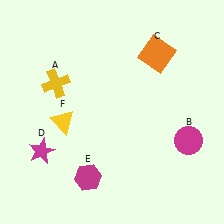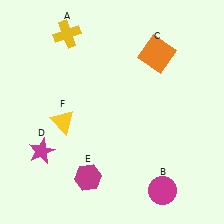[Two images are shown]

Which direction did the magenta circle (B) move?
The magenta circle (B) moved down.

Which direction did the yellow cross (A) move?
The yellow cross (A) moved up.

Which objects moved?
The objects that moved are: the yellow cross (A), the magenta circle (B).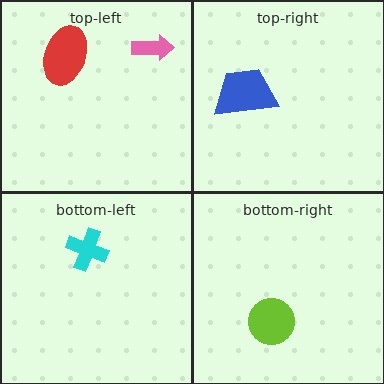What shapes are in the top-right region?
The blue trapezoid.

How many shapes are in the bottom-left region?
1.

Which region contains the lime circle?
The bottom-right region.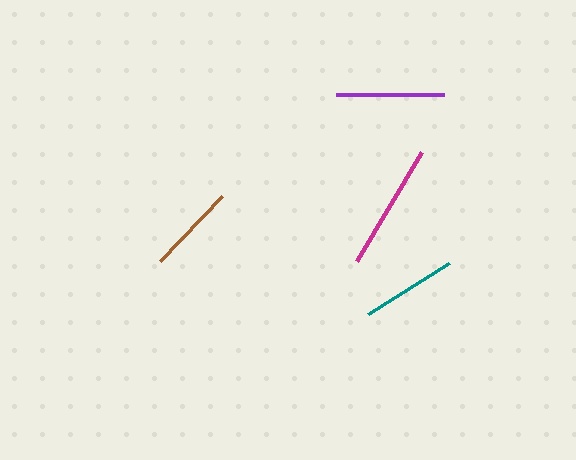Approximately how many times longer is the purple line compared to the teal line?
The purple line is approximately 1.1 times the length of the teal line.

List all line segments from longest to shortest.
From longest to shortest: magenta, purple, teal, brown.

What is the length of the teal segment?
The teal segment is approximately 95 pixels long.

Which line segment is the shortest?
The brown line is the shortest at approximately 90 pixels.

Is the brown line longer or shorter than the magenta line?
The magenta line is longer than the brown line.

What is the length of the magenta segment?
The magenta segment is approximately 127 pixels long.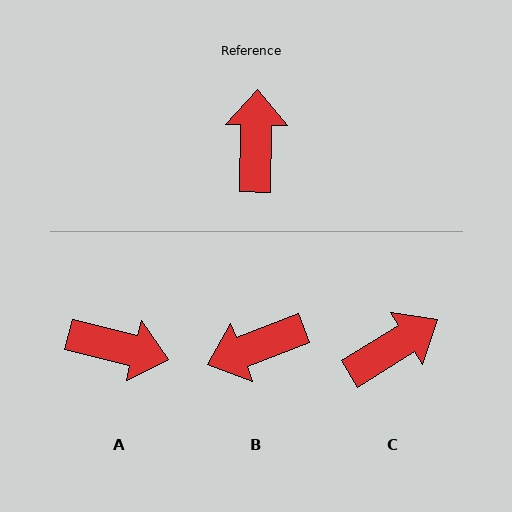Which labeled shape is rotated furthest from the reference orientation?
B, about 112 degrees away.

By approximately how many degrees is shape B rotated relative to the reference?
Approximately 112 degrees counter-clockwise.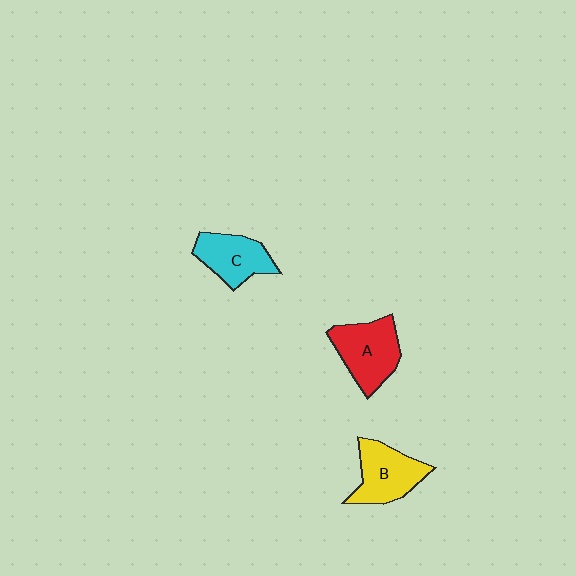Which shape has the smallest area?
Shape C (cyan).